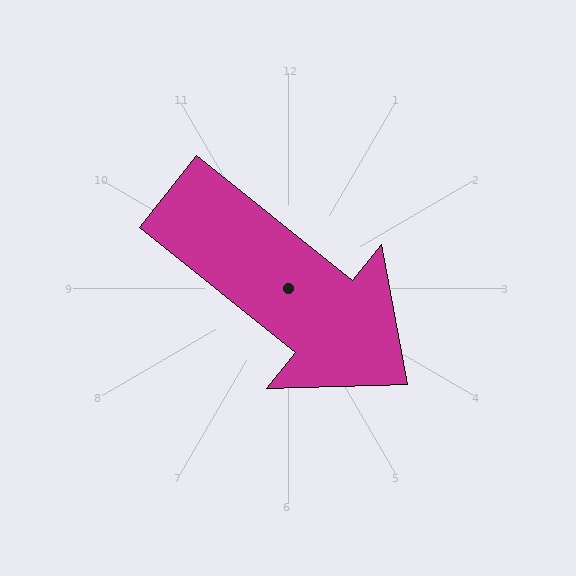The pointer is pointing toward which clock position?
Roughly 4 o'clock.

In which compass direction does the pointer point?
Southeast.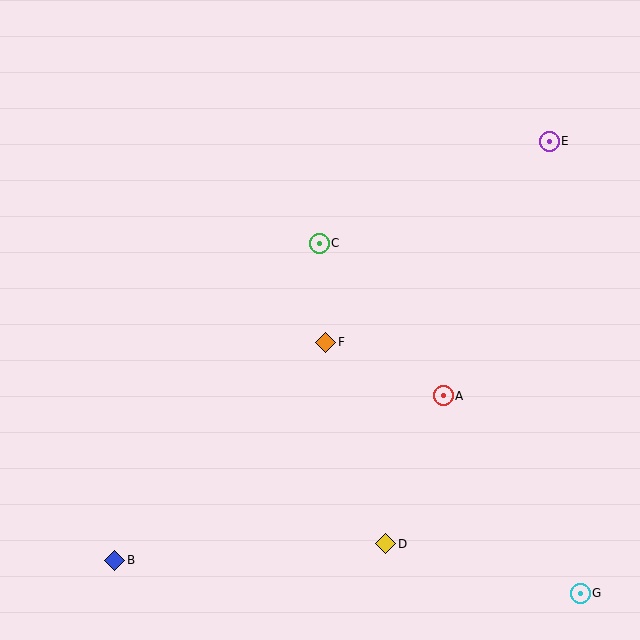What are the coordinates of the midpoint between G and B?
The midpoint between G and B is at (347, 577).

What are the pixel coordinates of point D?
Point D is at (386, 544).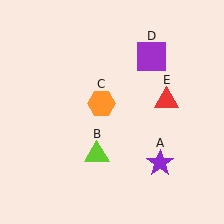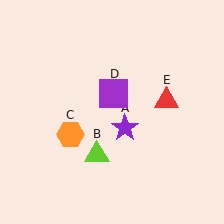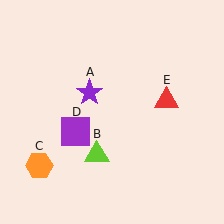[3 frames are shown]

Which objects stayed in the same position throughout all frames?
Lime triangle (object B) and red triangle (object E) remained stationary.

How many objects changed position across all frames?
3 objects changed position: purple star (object A), orange hexagon (object C), purple square (object D).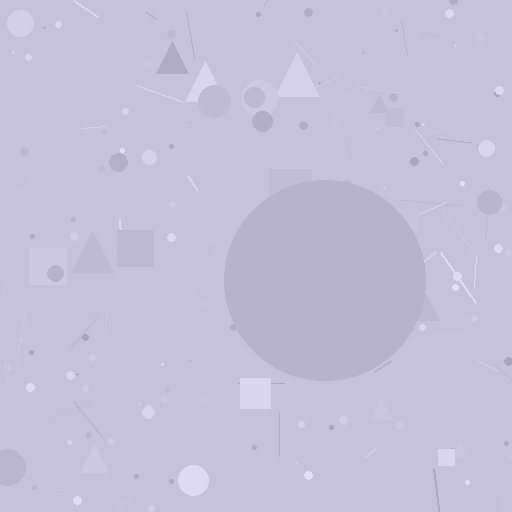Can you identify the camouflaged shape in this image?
The camouflaged shape is a circle.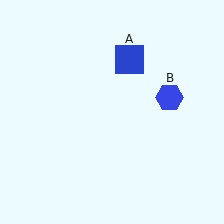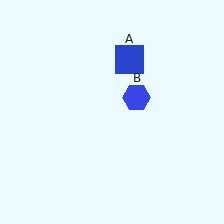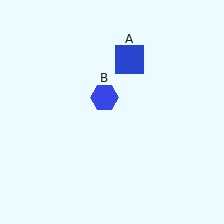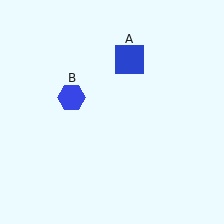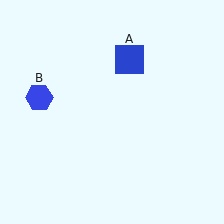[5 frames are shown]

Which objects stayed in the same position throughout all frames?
Blue square (object A) remained stationary.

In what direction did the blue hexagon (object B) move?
The blue hexagon (object B) moved left.